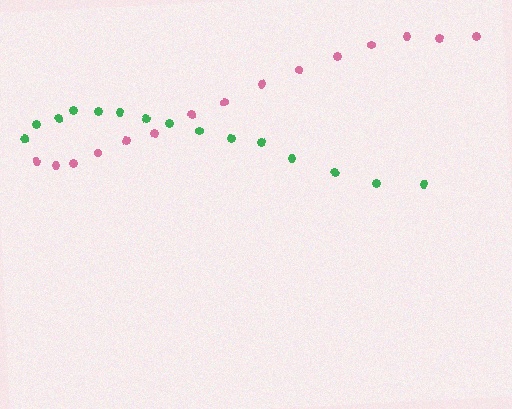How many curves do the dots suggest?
There are 2 distinct paths.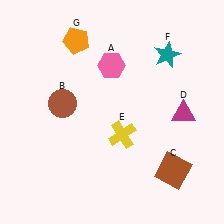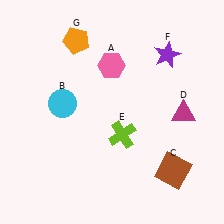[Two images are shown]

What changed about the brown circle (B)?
In Image 1, B is brown. In Image 2, it changed to cyan.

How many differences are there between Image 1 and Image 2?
There are 3 differences between the two images.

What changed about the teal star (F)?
In Image 1, F is teal. In Image 2, it changed to purple.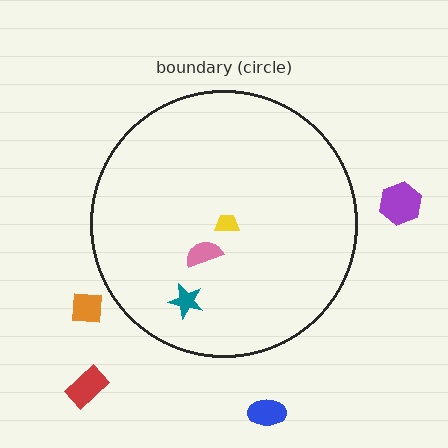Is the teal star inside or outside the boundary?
Inside.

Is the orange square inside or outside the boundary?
Outside.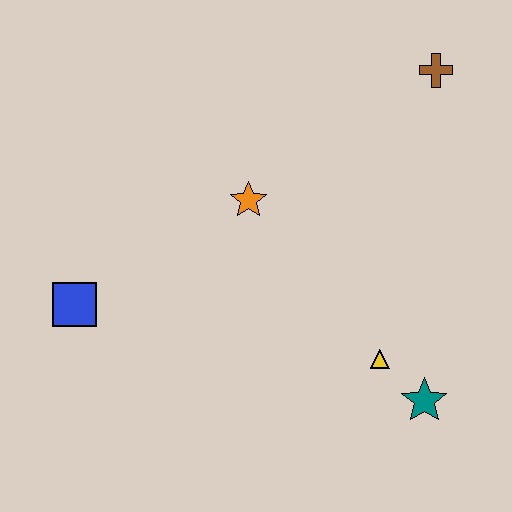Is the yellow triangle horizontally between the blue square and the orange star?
No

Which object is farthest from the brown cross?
The blue square is farthest from the brown cross.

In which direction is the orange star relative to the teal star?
The orange star is above the teal star.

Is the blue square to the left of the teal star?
Yes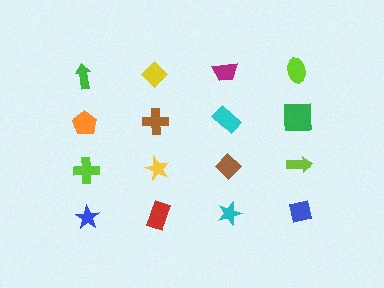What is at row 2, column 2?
A brown cross.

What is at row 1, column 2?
A yellow diamond.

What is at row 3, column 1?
A lime cross.